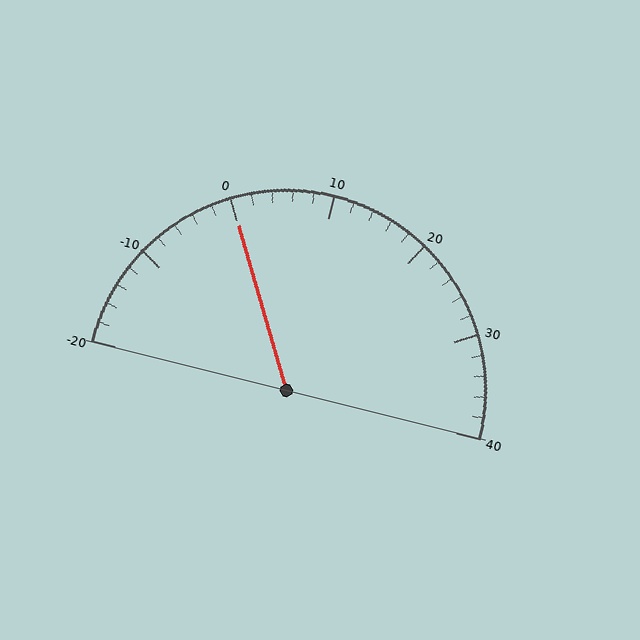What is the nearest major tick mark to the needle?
The nearest major tick mark is 0.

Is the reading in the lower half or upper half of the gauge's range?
The reading is in the lower half of the range (-20 to 40).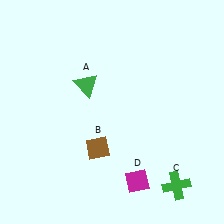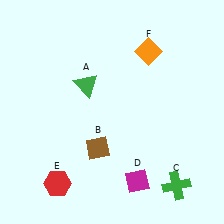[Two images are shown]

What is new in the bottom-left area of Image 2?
A red hexagon (E) was added in the bottom-left area of Image 2.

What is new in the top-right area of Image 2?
An orange diamond (F) was added in the top-right area of Image 2.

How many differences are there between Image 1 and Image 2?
There are 2 differences between the two images.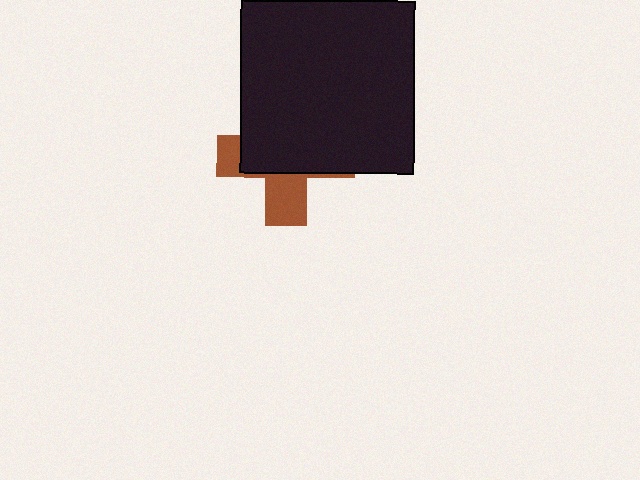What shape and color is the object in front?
The object in front is a black square.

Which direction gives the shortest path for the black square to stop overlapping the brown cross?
Moving up gives the shortest separation.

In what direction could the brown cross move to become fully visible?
The brown cross could move down. That would shift it out from behind the black square entirely.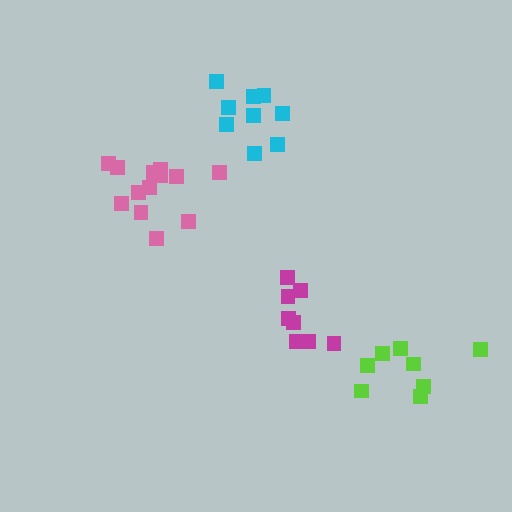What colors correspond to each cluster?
The clusters are colored: cyan, magenta, pink, lime.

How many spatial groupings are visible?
There are 4 spatial groupings.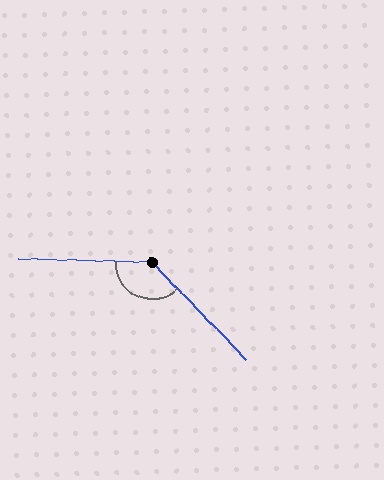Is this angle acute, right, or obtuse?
It is obtuse.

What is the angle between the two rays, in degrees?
Approximately 136 degrees.